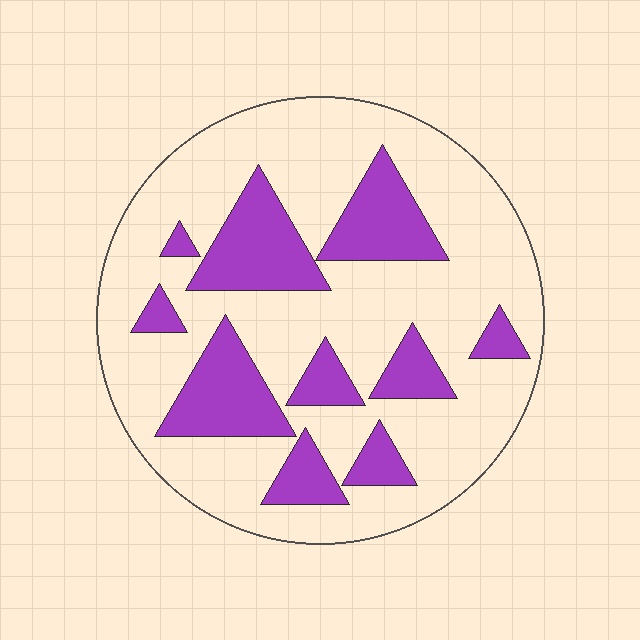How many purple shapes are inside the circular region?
10.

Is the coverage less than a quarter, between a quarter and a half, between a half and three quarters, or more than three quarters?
Between a quarter and a half.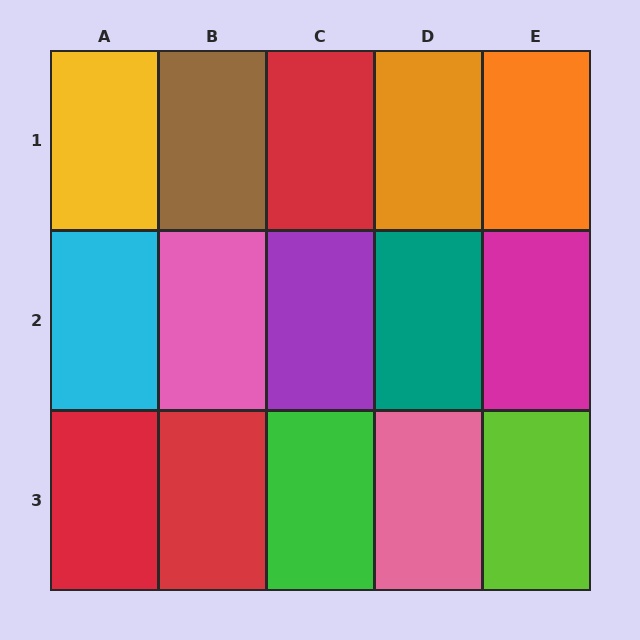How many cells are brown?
1 cell is brown.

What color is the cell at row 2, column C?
Purple.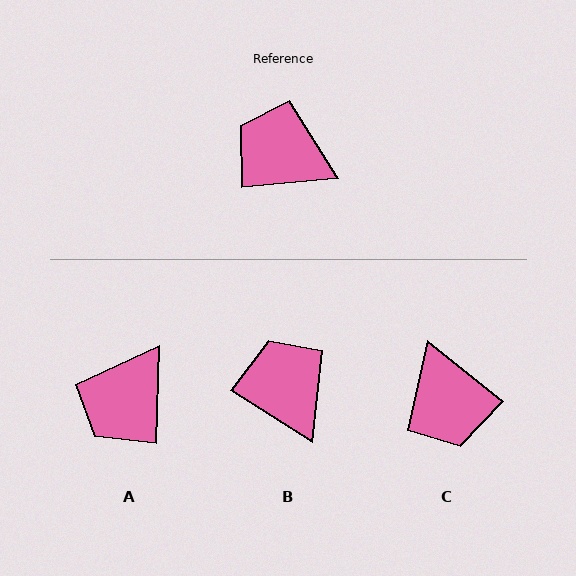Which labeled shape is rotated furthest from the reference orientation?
C, about 135 degrees away.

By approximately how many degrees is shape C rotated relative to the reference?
Approximately 135 degrees counter-clockwise.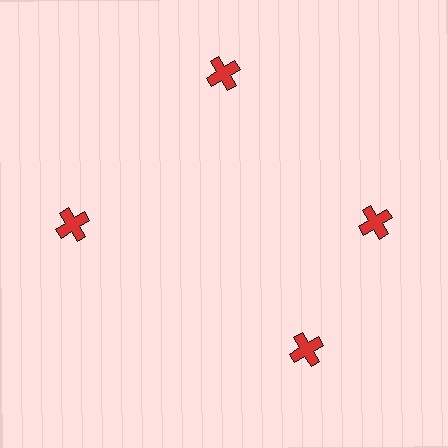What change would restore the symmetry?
The symmetry would be restored by rotating it back into even spacing with its neighbors so that all 4 crosses sit at equal angles and equal distance from the center.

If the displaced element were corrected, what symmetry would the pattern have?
It would have 4-fold rotational symmetry — the pattern would map onto itself every 90 degrees.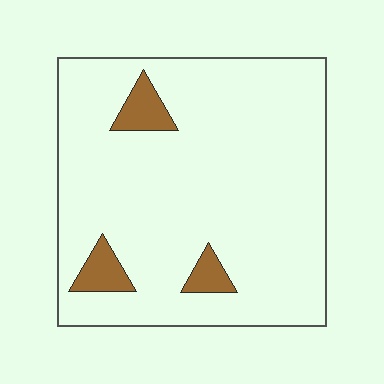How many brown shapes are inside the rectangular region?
3.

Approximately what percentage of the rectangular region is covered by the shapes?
Approximately 10%.